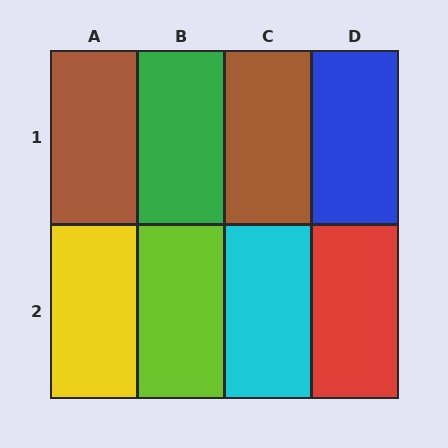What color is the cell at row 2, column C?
Cyan.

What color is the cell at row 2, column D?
Red.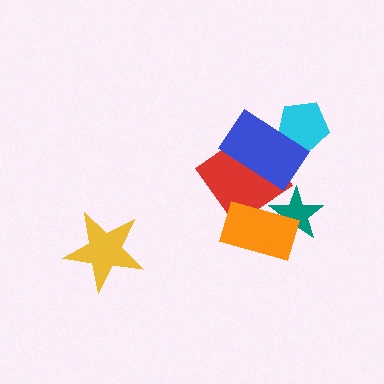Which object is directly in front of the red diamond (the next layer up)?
The blue rectangle is directly in front of the red diamond.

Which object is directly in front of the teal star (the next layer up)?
The red diamond is directly in front of the teal star.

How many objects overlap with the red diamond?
3 objects overlap with the red diamond.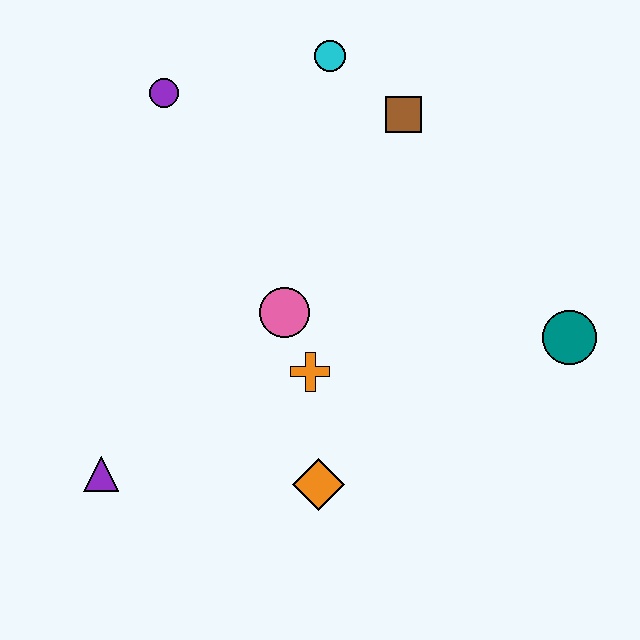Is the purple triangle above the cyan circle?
No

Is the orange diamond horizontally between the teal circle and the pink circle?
Yes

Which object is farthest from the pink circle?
The teal circle is farthest from the pink circle.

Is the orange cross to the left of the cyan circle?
Yes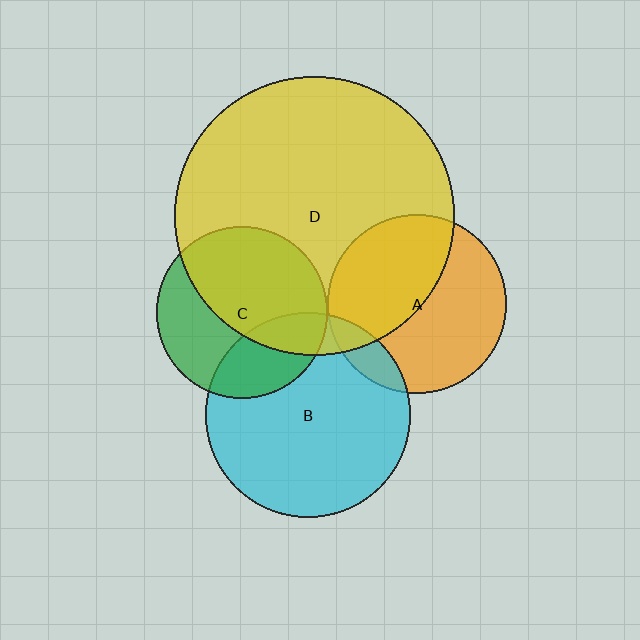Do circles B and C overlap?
Yes.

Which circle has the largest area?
Circle D (yellow).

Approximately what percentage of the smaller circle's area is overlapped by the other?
Approximately 30%.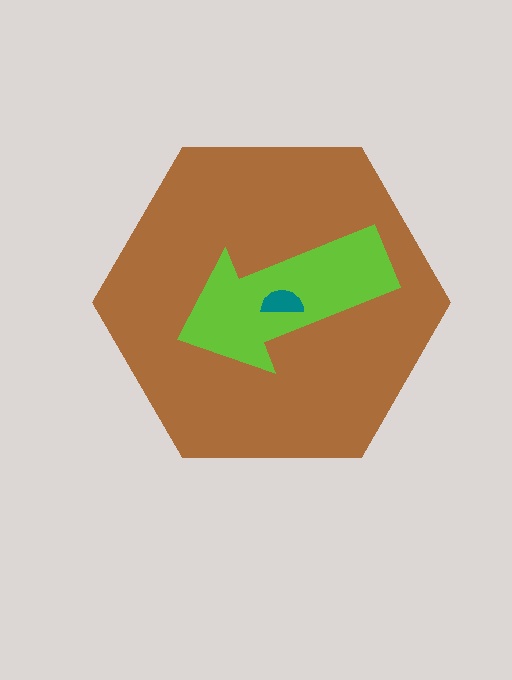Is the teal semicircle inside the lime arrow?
Yes.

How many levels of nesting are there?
3.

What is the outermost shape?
The brown hexagon.